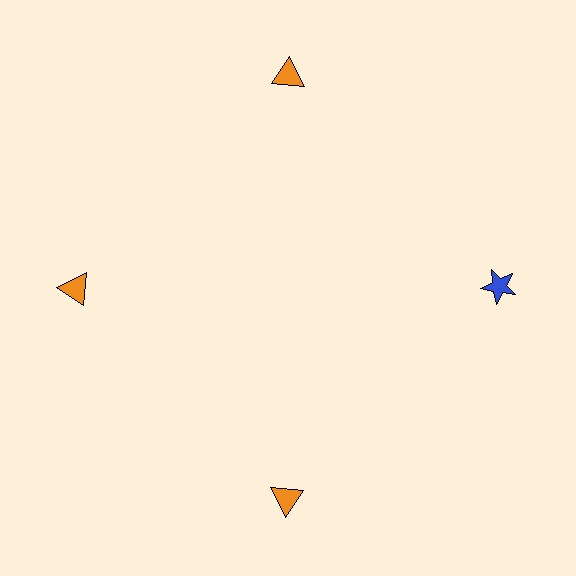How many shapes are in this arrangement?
There are 4 shapes arranged in a ring pattern.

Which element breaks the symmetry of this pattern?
The blue star at roughly the 3 o'clock position breaks the symmetry. All other shapes are orange triangles.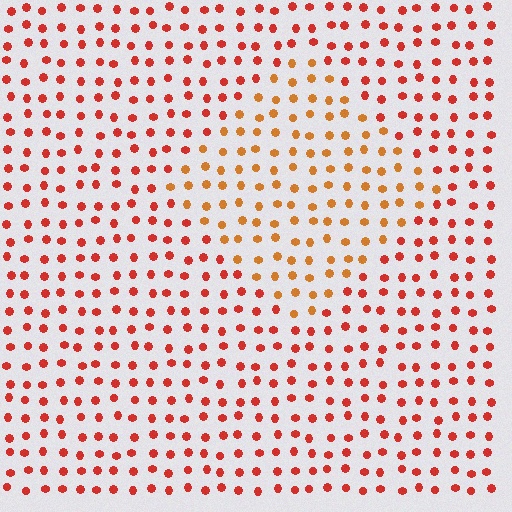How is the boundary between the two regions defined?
The boundary is defined purely by a slight shift in hue (about 28 degrees). Spacing, size, and orientation are identical on both sides.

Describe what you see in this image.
The image is filled with small red elements in a uniform arrangement. A diamond-shaped region is visible where the elements are tinted to a slightly different hue, forming a subtle color boundary.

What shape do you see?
I see a diamond.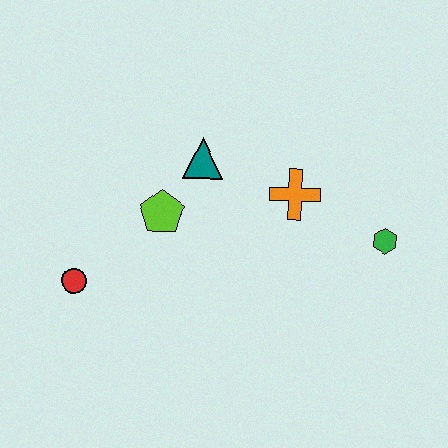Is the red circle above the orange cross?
No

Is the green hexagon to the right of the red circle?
Yes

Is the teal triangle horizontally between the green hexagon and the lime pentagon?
Yes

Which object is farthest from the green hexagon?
The red circle is farthest from the green hexagon.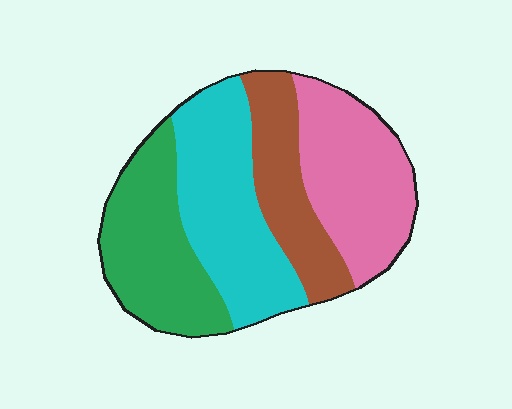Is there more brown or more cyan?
Cyan.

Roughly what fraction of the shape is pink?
Pink covers roughly 25% of the shape.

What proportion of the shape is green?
Green takes up about one quarter (1/4) of the shape.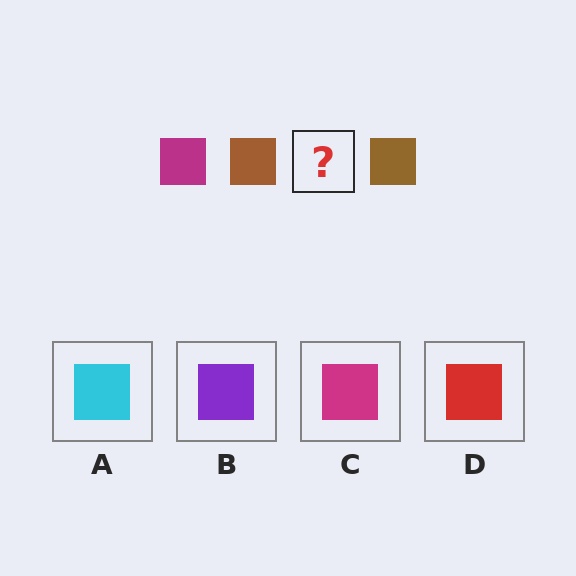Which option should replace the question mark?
Option C.